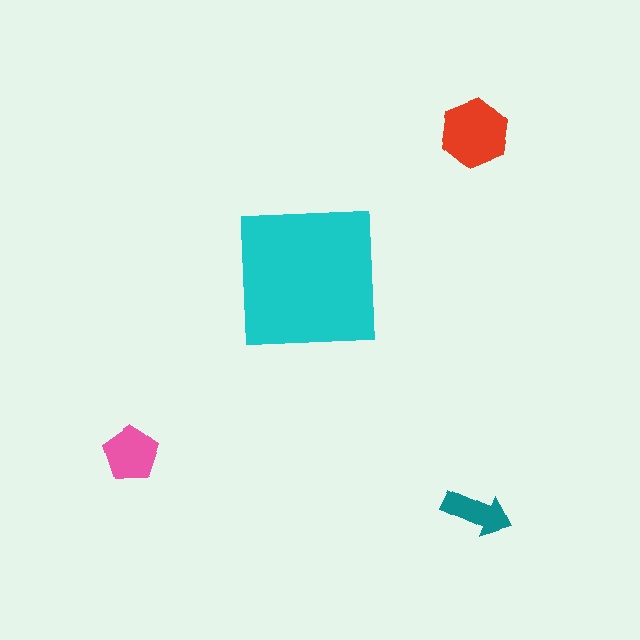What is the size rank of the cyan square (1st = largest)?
1st.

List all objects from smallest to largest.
The teal arrow, the pink pentagon, the red hexagon, the cyan square.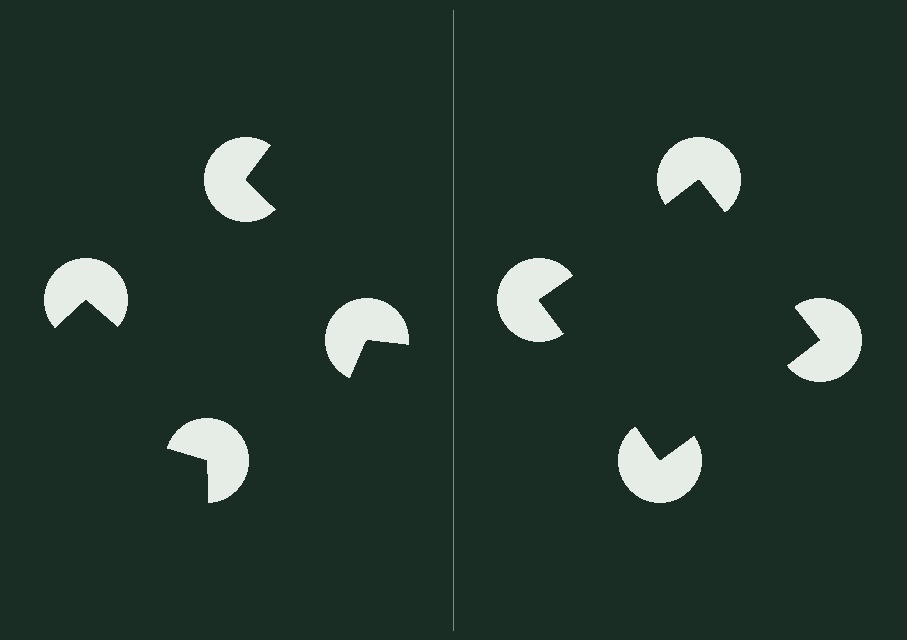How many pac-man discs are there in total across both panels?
8 — 4 on each side.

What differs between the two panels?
The pac-man discs are positioned identically on both sides; only the wedge orientations differ. On the right they align to a square; on the left they are misaligned.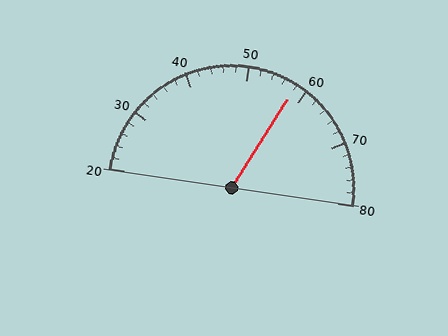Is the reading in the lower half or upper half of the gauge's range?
The reading is in the upper half of the range (20 to 80).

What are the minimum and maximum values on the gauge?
The gauge ranges from 20 to 80.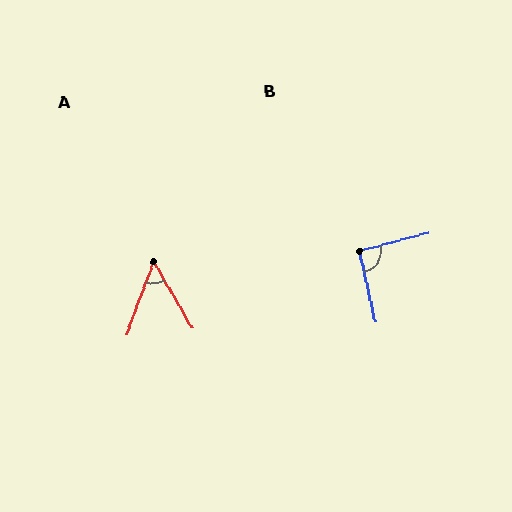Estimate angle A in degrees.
Approximately 50 degrees.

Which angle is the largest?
B, at approximately 92 degrees.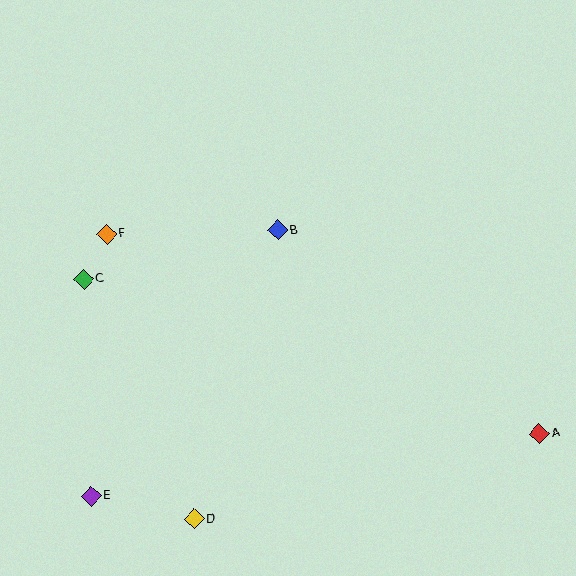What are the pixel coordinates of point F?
Point F is at (107, 234).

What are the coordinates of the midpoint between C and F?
The midpoint between C and F is at (95, 257).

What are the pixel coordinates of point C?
Point C is at (84, 279).